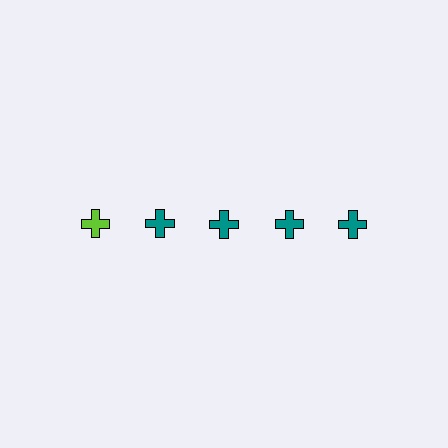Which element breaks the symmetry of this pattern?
The lime cross in the top row, leftmost column breaks the symmetry. All other shapes are teal crosses.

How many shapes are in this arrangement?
There are 5 shapes arranged in a grid pattern.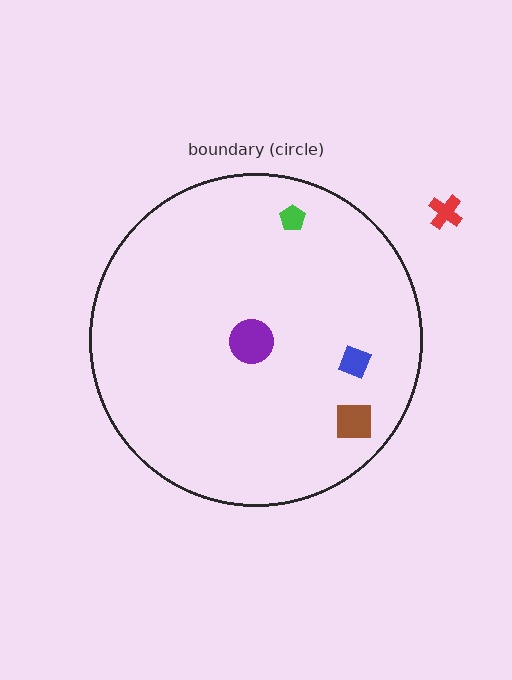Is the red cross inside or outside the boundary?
Outside.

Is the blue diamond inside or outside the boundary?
Inside.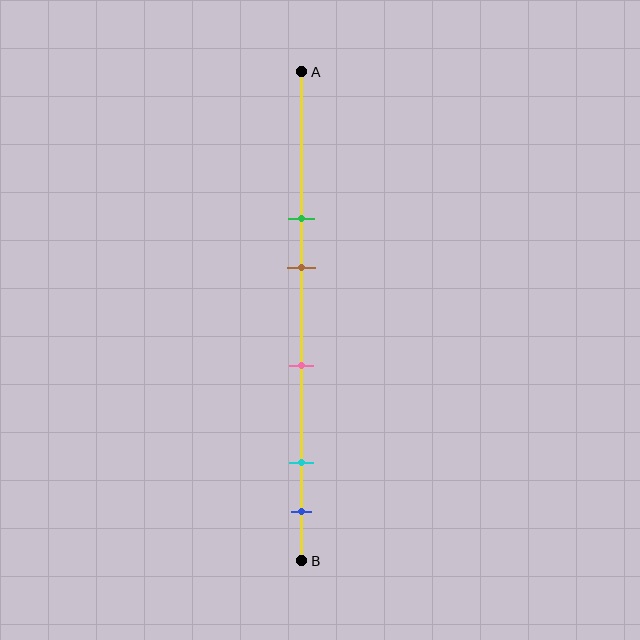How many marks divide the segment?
There are 5 marks dividing the segment.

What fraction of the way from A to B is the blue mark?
The blue mark is approximately 90% (0.9) of the way from A to B.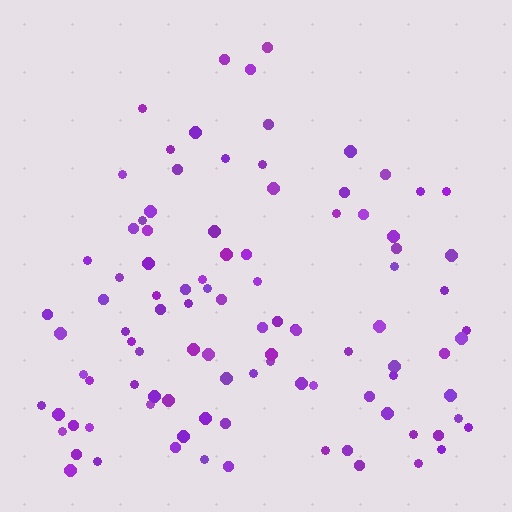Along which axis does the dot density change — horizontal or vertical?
Vertical.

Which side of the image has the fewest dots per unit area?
The top.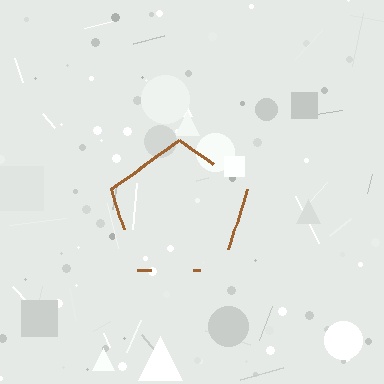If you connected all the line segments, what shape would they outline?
They would outline a pentagon.